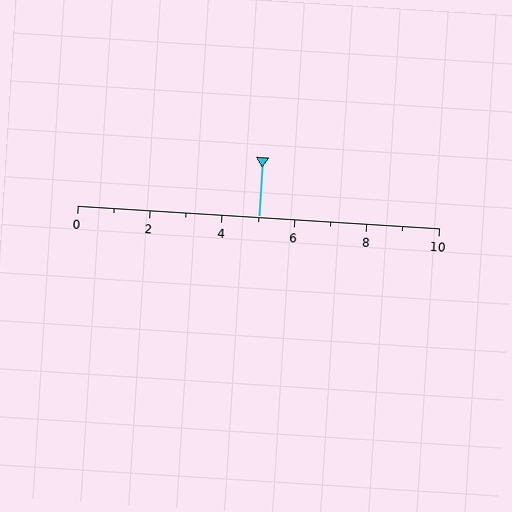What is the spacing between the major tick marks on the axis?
The major ticks are spaced 2 apart.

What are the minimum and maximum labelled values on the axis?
The axis runs from 0 to 10.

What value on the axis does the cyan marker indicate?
The marker indicates approximately 5.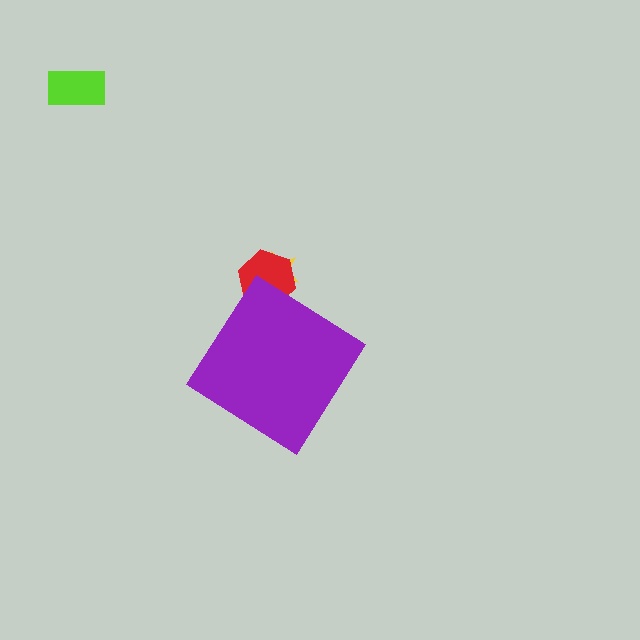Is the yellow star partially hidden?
Yes, the yellow star is partially hidden behind the purple diamond.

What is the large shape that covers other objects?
A purple diamond.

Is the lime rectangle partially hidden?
No, the lime rectangle is fully visible.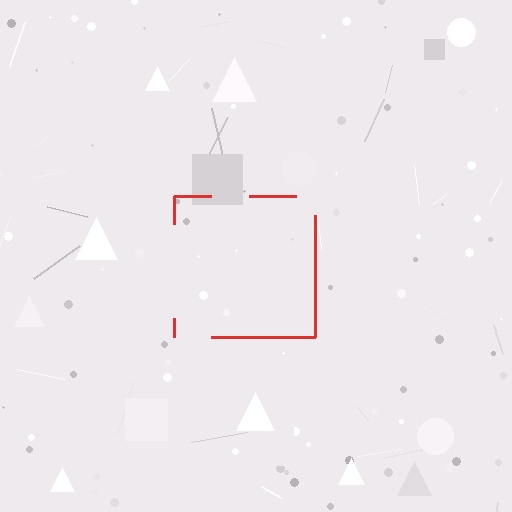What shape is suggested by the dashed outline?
The dashed outline suggests a square.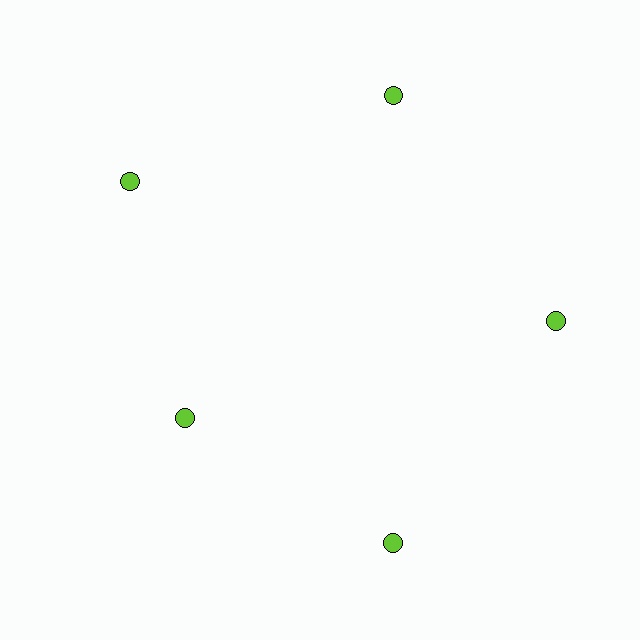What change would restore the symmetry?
The symmetry would be restored by moving it outward, back onto the ring so that all 5 circles sit at equal angles and equal distance from the center.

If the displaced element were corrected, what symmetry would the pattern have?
It would have 5-fold rotational symmetry — the pattern would map onto itself every 72 degrees.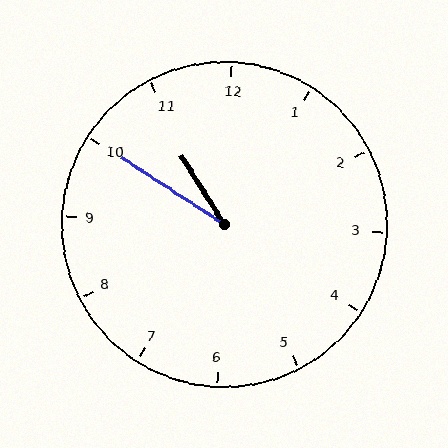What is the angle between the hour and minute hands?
Approximately 25 degrees.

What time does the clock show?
10:50.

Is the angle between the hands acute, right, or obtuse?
It is acute.